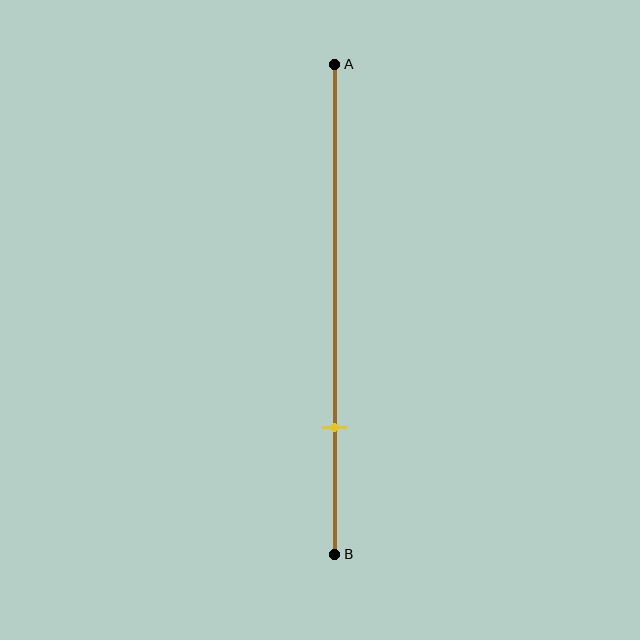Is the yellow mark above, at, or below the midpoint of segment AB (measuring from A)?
The yellow mark is below the midpoint of segment AB.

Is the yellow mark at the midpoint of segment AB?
No, the mark is at about 75% from A, not at the 50% midpoint.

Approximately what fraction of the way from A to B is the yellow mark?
The yellow mark is approximately 75% of the way from A to B.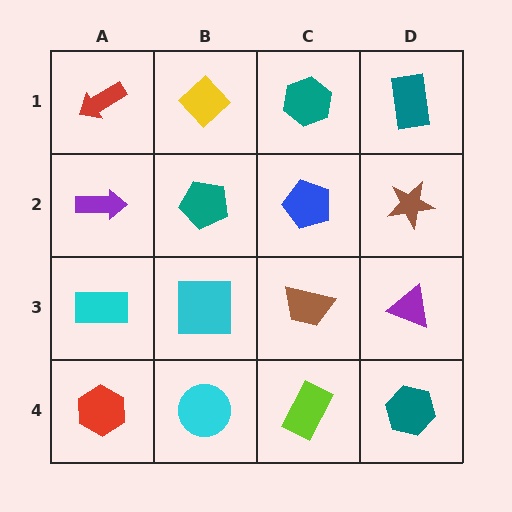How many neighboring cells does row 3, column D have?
3.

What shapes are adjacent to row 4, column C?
A brown trapezoid (row 3, column C), a cyan circle (row 4, column B), a teal hexagon (row 4, column D).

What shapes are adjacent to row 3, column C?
A blue pentagon (row 2, column C), a lime rectangle (row 4, column C), a cyan square (row 3, column B), a purple triangle (row 3, column D).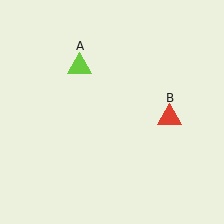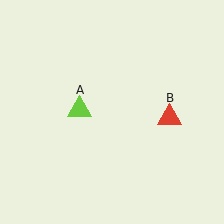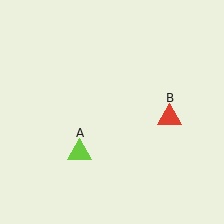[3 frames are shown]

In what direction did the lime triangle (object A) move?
The lime triangle (object A) moved down.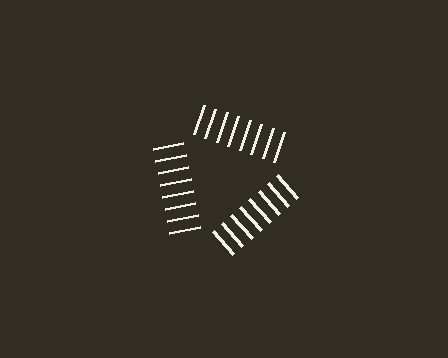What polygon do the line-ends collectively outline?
An illusory triangle — the line segments terminate on its edges but no continuous stroke is drawn.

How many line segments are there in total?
24 — 8 along each of the 3 edges.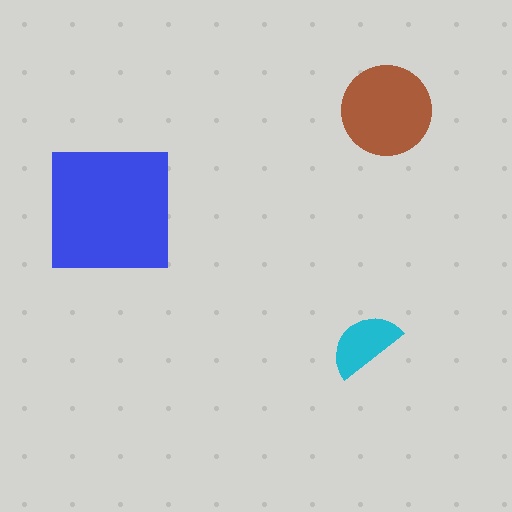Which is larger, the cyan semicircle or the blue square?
The blue square.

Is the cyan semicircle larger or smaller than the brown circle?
Smaller.